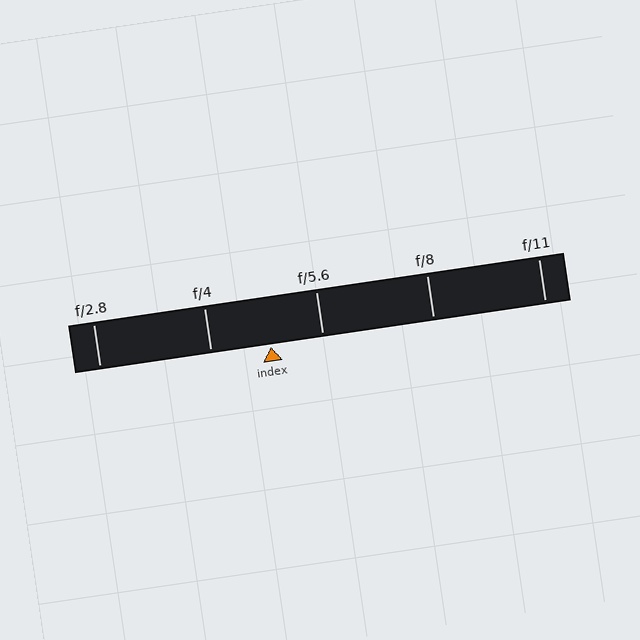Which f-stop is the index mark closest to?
The index mark is closest to f/5.6.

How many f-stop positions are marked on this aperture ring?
There are 5 f-stop positions marked.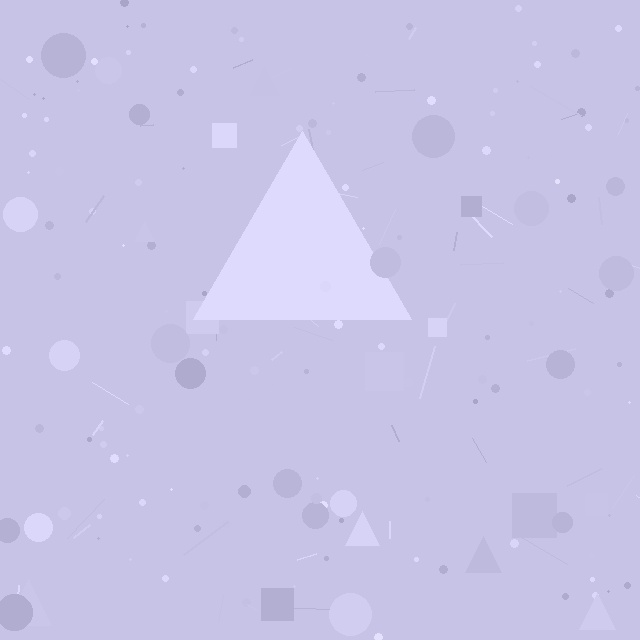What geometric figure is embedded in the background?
A triangle is embedded in the background.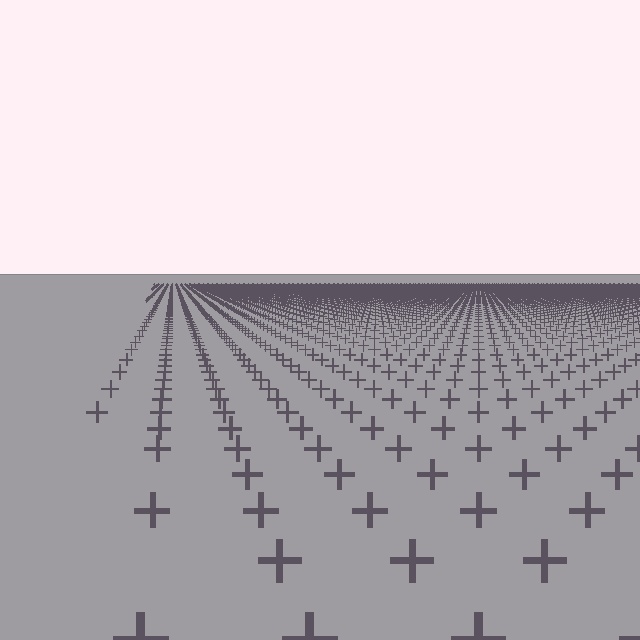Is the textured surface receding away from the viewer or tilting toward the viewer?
The surface is receding away from the viewer. Texture elements get smaller and denser toward the top.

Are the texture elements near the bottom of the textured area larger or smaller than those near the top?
Larger. Near the bottom, elements are closer to the viewer and appear at a bigger on-screen size.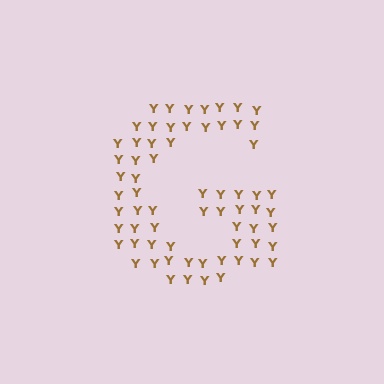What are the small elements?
The small elements are letter Y's.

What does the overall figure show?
The overall figure shows the letter G.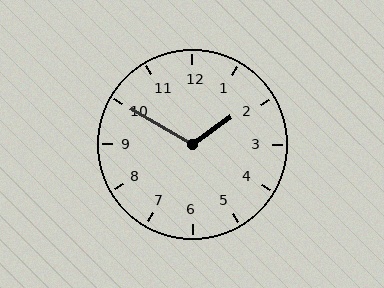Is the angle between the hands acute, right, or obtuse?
It is obtuse.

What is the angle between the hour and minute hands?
Approximately 115 degrees.